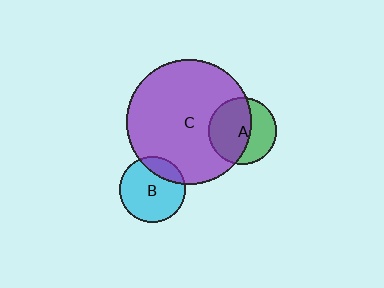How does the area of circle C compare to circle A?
Approximately 3.4 times.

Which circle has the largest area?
Circle C (purple).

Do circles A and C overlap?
Yes.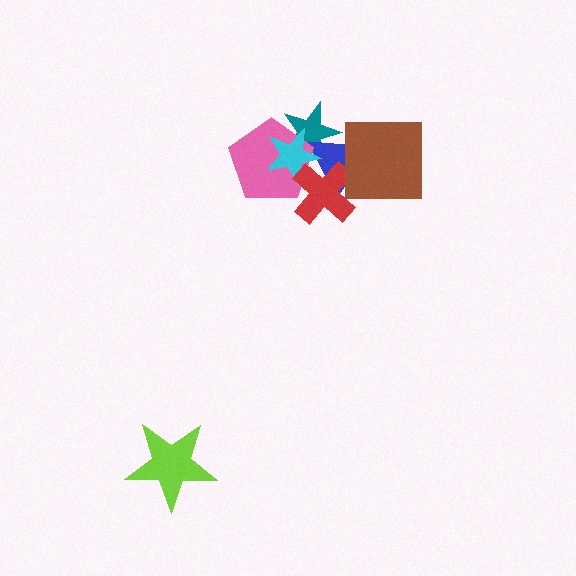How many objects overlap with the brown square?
1 object overlaps with the brown square.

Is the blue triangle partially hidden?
Yes, it is partially covered by another shape.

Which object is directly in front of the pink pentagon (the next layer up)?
The cyan star is directly in front of the pink pentagon.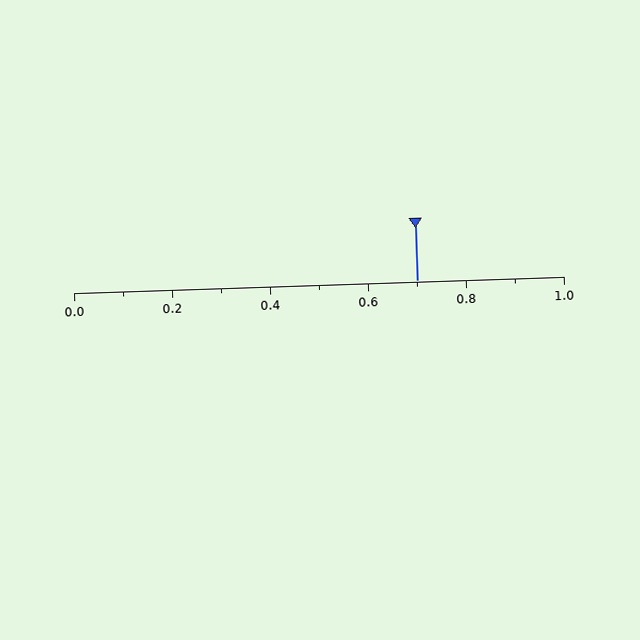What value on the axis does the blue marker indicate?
The marker indicates approximately 0.7.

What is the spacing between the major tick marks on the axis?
The major ticks are spaced 0.2 apart.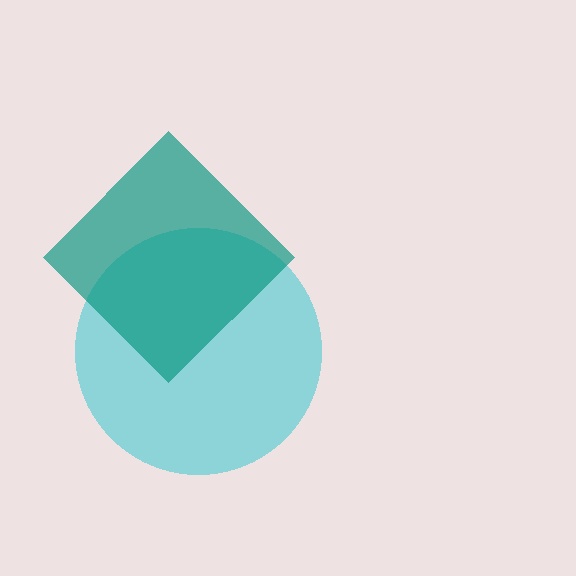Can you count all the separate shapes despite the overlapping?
Yes, there are 2 separate shapes.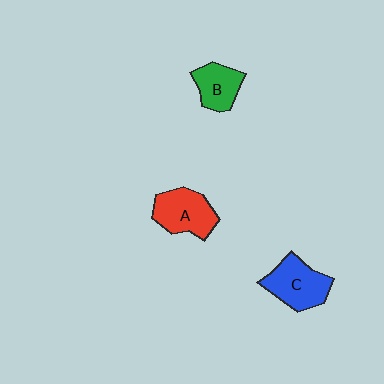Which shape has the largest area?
Shape C (blue).